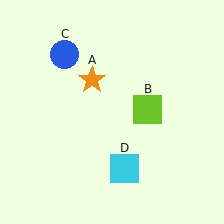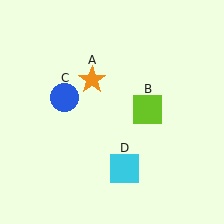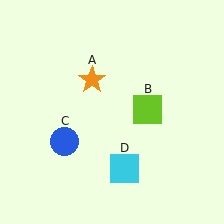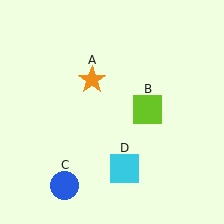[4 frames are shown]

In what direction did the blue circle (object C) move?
The blue circle (object C) moved down.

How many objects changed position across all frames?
1 object changed position: blue circle (object C).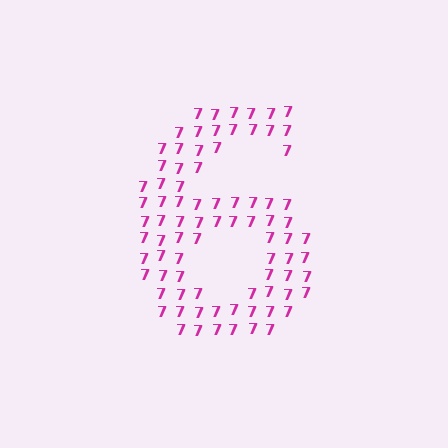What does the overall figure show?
The overall figure shows the digit 6.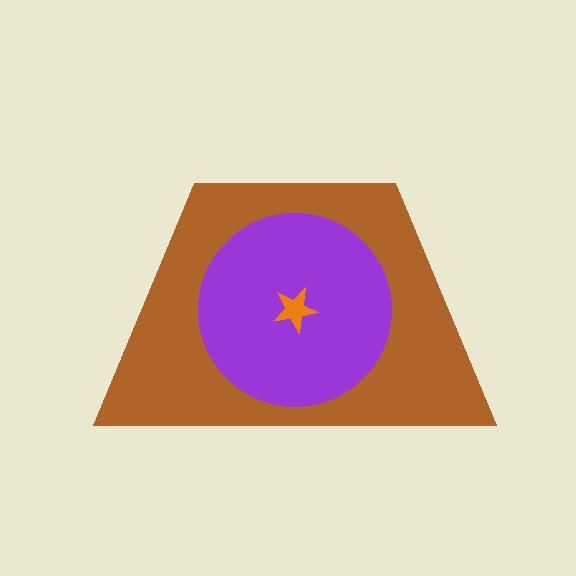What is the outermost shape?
The brown trapezoid.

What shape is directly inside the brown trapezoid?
The purple circle.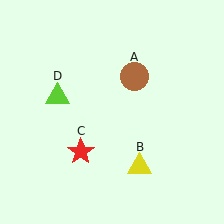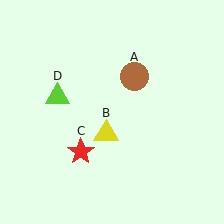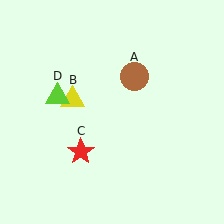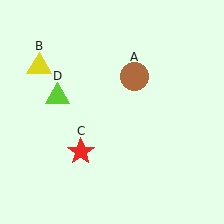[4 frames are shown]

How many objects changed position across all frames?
1 object changed position: yellow triangle (object B).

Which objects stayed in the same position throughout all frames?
Brown circle (object A) and red star (object C) and lime triangle (object D) remained stationary.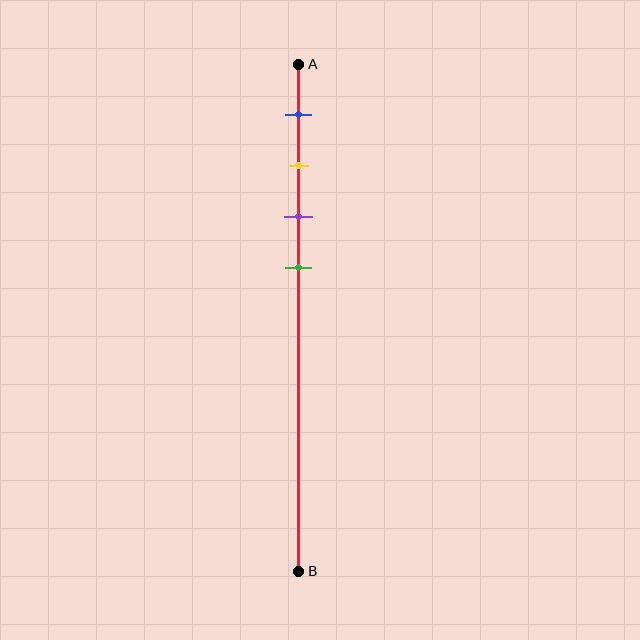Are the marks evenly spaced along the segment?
Yes, the marks are approximately evenly spaced.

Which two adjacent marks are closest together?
The yellow and purple marks are the closest adjacent pair.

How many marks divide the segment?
There are 4 marks dividing the segment.